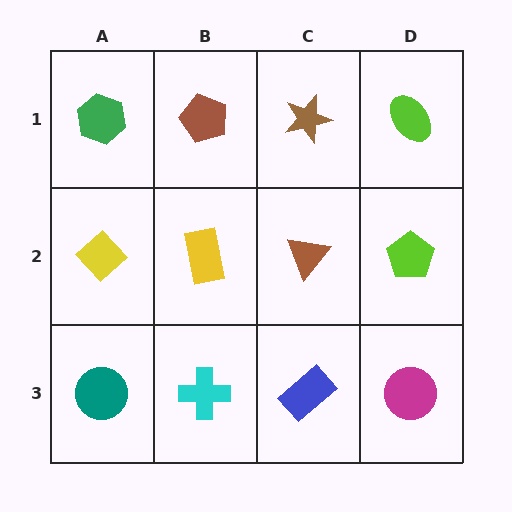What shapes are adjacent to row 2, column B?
A brown pentagon (row 1, column B), a cyan cross (row 3, column B), a yellow diamond (row 2, column A), a brown triangle (row 2, column C).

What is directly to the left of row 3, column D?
A blue rectangle.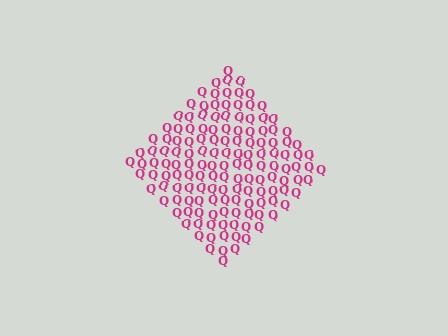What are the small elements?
The small elements are letter Q's.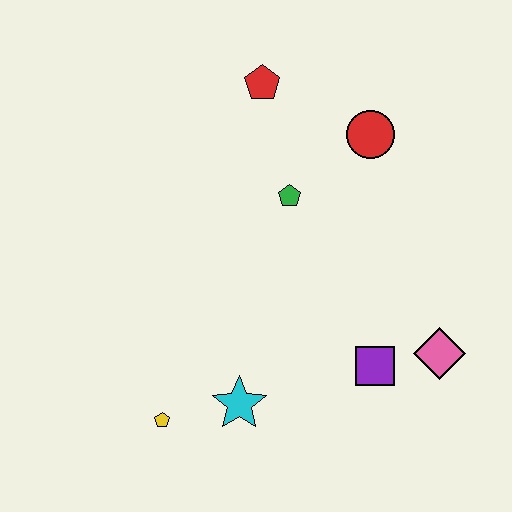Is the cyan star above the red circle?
No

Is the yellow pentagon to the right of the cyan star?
No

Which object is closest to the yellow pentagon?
The cyan star is closest to the yellow pentagon.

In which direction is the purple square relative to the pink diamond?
The purple square is to the left of the pink diamond.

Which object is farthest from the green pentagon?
The yellow pentagon is farthest from the green pentagon.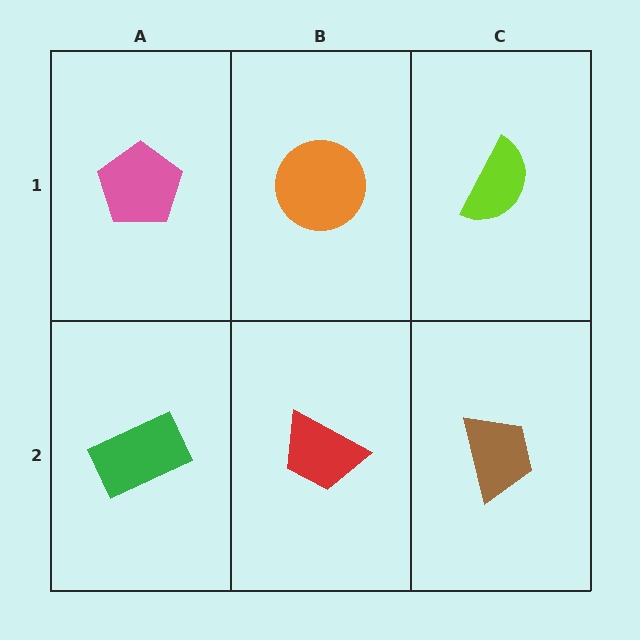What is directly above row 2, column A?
A pink pentagon.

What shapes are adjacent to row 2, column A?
A pink pentagon (row 1, column A), a red trapezoid (row 2, column B).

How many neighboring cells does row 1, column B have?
3.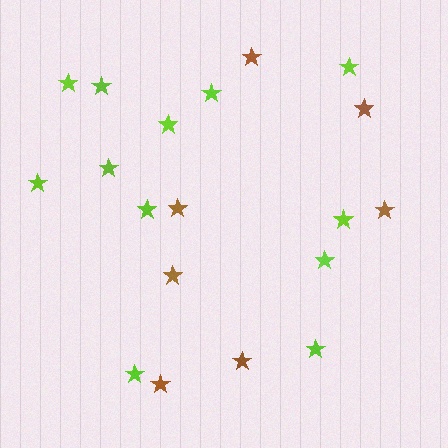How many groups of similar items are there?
There are 2 groups: one group of brown stars (7) and one group of lime stars (12).